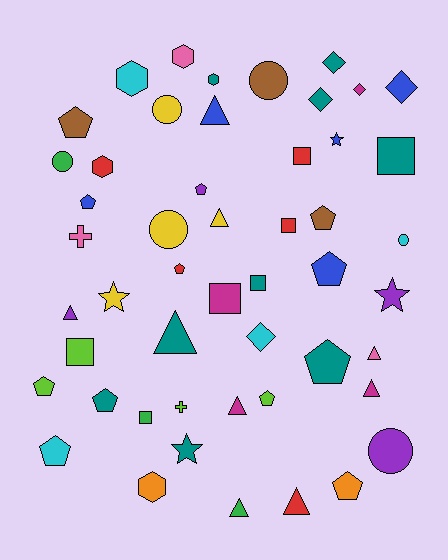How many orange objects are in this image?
There are 2 orange objects.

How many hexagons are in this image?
There are 5 hexagons.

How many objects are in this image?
There are 50 objects.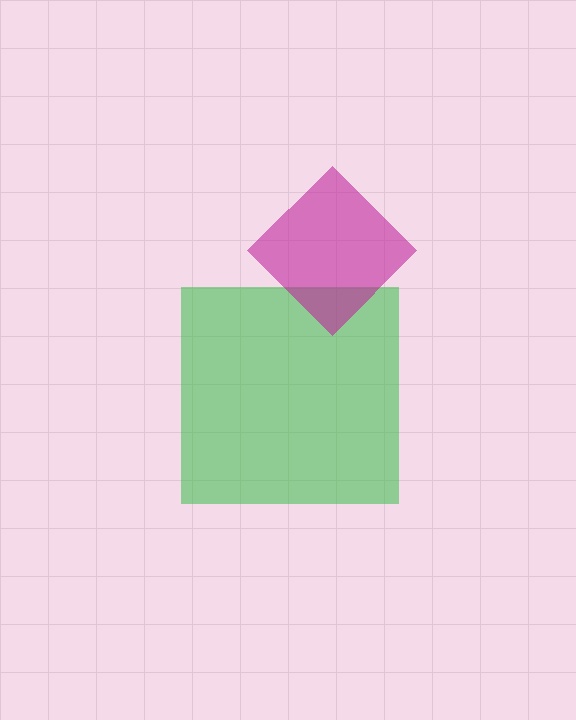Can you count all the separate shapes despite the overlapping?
Yes, there are 2 separate shapes.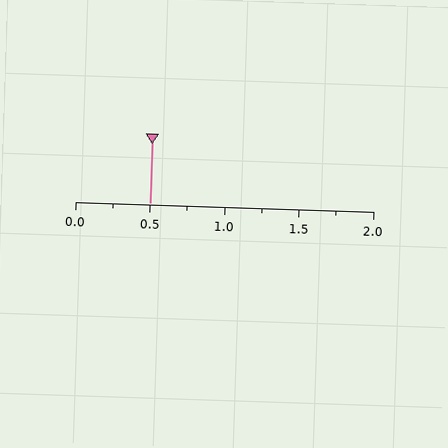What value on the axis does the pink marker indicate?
The marker indicates approximately 0.5.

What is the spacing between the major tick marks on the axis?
The major ticks are spaced 0.5 apart.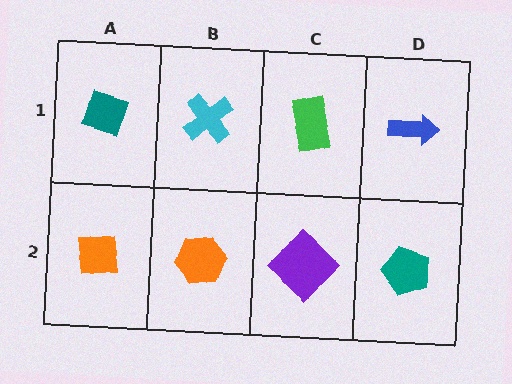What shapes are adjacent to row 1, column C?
A purple diamond (row 2, column C), a cyan cross (row 1, column B), a blue arrow (row 1, column D).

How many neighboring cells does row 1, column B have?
3.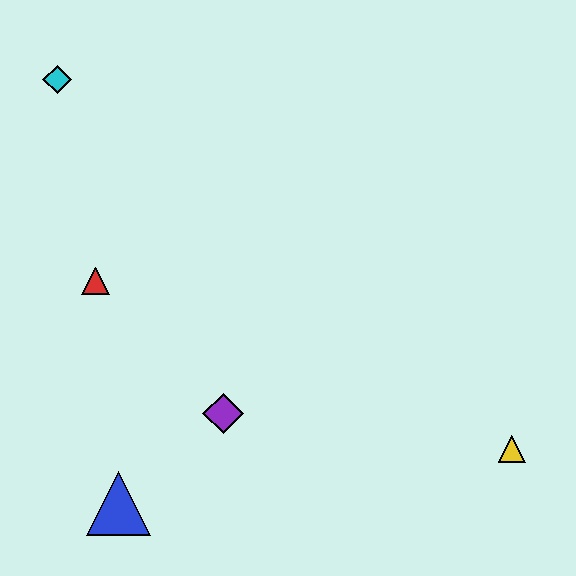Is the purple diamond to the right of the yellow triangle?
No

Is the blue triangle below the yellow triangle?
Yes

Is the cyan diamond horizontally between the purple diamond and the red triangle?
No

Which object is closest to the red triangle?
The purple diamond is closest to the red triangle.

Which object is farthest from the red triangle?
The yellow triangle is farthest from the red triangle.